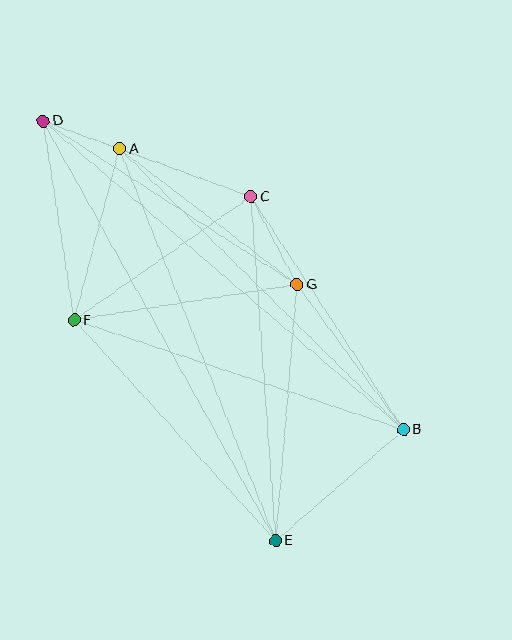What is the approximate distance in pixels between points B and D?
The distance between B and D is approximately 474 pixels.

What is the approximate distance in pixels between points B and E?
The distance between B and E is approximately 169 pixels.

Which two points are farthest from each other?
Points D and E are farthest from each other.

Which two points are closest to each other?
Points A and D are closest to each other.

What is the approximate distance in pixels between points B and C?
The distance between B and C is approximately 278 pixels.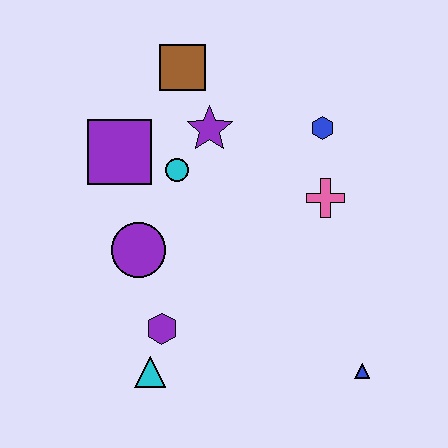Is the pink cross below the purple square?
Yes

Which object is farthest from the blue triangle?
The brown square is farthest from the blue triangle.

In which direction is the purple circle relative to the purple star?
The purple circle is below the purple star.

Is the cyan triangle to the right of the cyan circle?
No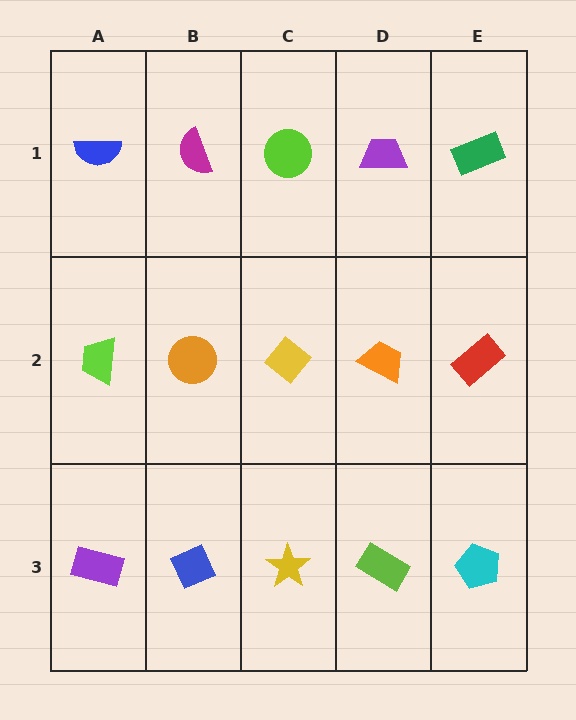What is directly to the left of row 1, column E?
A purple trapezoid.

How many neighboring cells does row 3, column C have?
3.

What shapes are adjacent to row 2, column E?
A green rectangle (row 1, column E), a cyan pentagon (row 3, column E), an orange trapezoid (row 2, column D).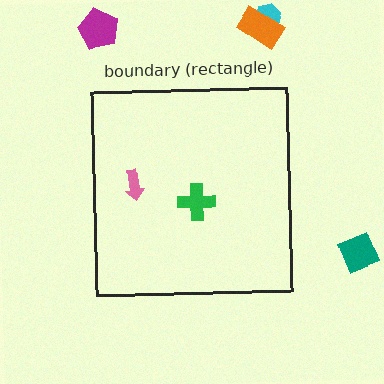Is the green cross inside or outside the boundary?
Inside.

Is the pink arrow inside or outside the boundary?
Inside.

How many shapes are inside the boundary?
2 inside, 4 outside.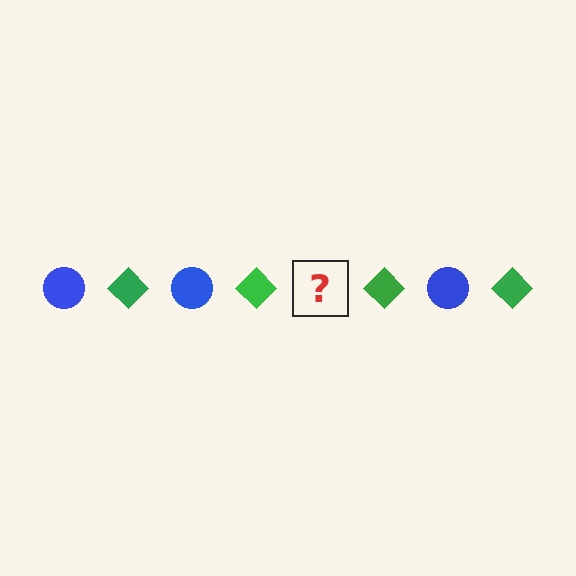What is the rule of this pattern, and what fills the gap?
The rule is that the pattern alternates between blue circle and green diamond. The gap should be filled with a blue circle.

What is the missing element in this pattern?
The missing element is a blue circle.